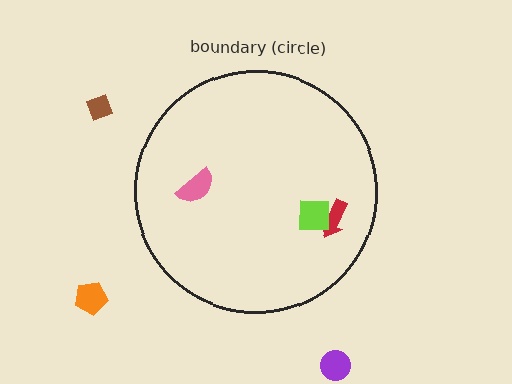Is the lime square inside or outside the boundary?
Inside.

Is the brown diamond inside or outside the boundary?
Outside.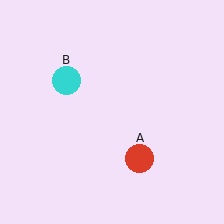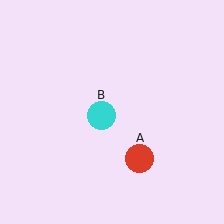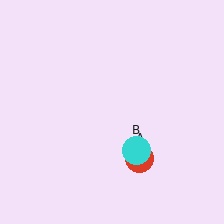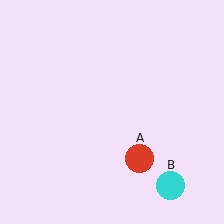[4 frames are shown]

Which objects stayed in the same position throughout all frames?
Red circle (object A) remained stationary.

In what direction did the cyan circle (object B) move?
The cyan circle (object B) moved down and to the right.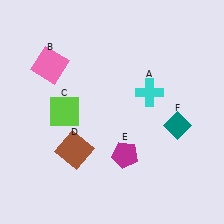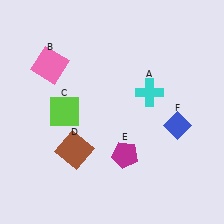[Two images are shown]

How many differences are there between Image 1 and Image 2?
There is 1 difference between the two images.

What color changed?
The diamond (F) changed from teal in Image 1 to blue in Image 2.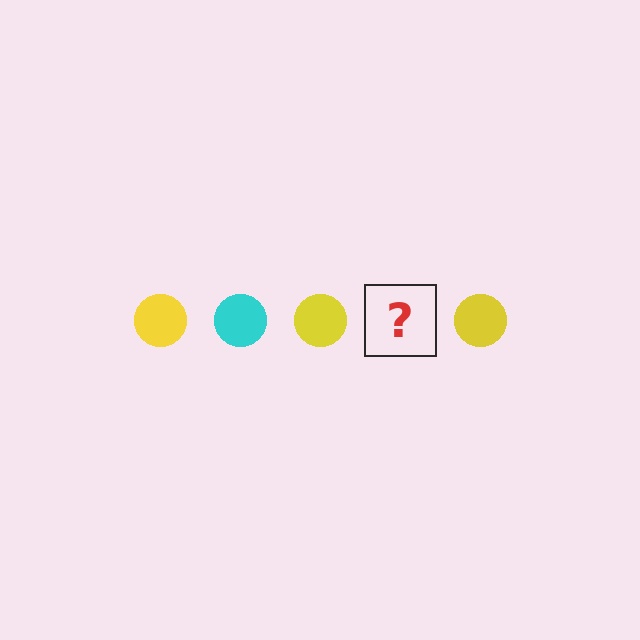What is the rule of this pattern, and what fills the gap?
The rule is that the pattern cycles through yellow, cyan circles. The gap should be filled with a cyan circle.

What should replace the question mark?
The question mark should be replaced with a cyan circle.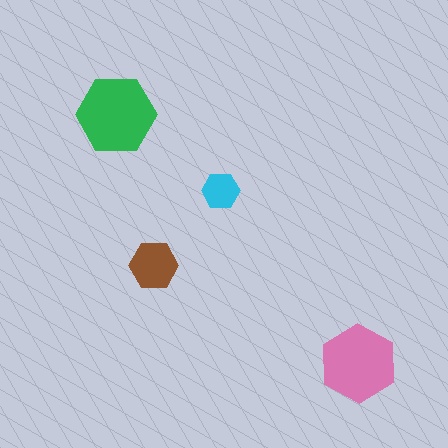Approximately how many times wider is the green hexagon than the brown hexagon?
About 1.5 times wider.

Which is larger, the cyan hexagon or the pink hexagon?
The pink one.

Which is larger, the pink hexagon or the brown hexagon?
The pink one.